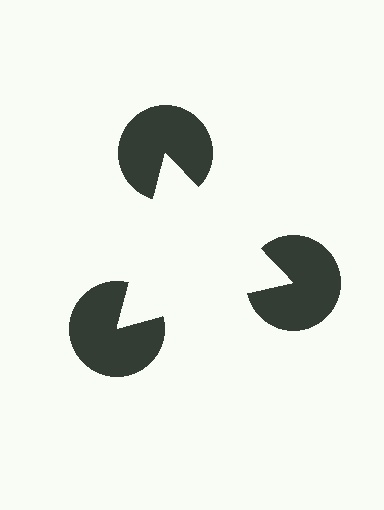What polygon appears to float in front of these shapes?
An illusory triangle — its edges are inferred from the aligned wedge cuts in the pac-man discs, not physically drawn.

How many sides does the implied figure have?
3 sides.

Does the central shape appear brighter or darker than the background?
It typically appears slightly brighter than the background, even though no actual brightness change is drawn.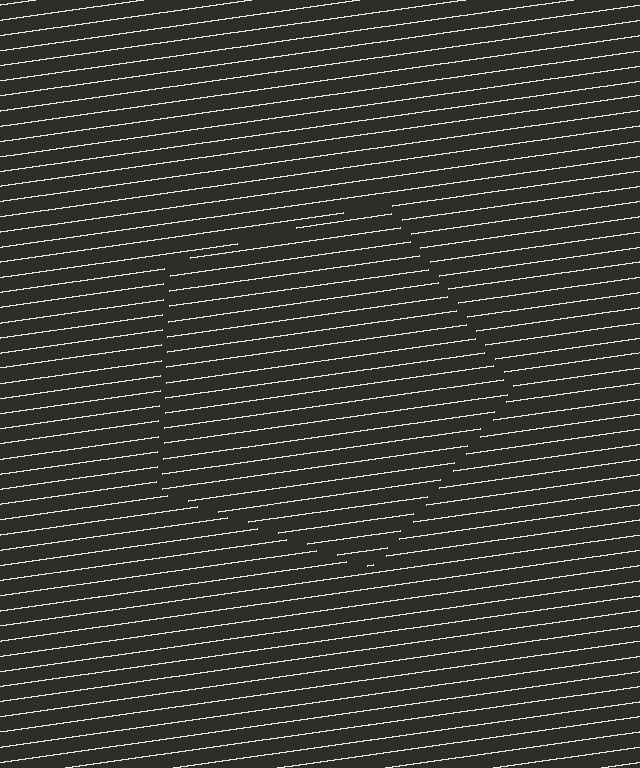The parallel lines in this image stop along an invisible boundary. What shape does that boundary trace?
An illusory pentagon. The interior of the shape contains the same grating, shifted by half a period — the contour is defined by the phase discontinuity where line-ends from the inner and outer gratings abut.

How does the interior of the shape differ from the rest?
The interior of the shape contains the same grating, shifted by half a period — the contour is defined by the phase discontinuity where line-ends from the inner and outer gratings abut.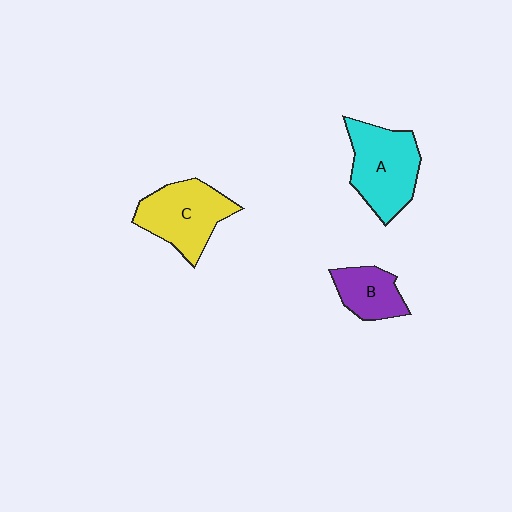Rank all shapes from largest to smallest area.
From largest to smallest: A (cyan), C (yellow), B (purple).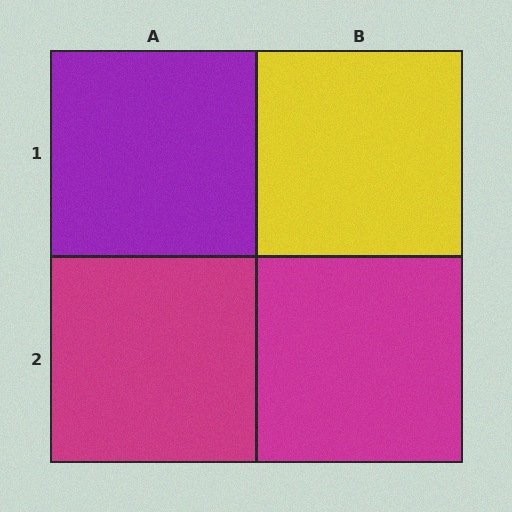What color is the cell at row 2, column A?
Magenta.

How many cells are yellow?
1 cell is yellow.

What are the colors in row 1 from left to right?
Purple, yellow.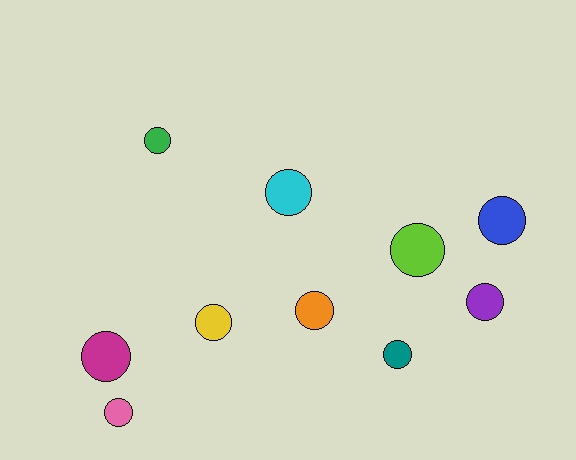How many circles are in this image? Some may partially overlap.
There are 10 circles.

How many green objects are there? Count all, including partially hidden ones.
There is 1 green object.